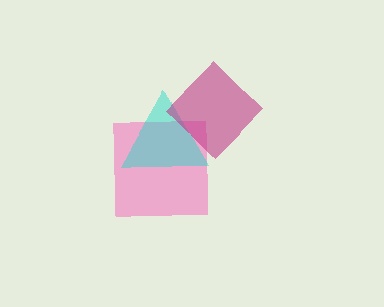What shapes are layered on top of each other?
The layered shapes are: a pink square, a cyan triangle, a magenta diamond.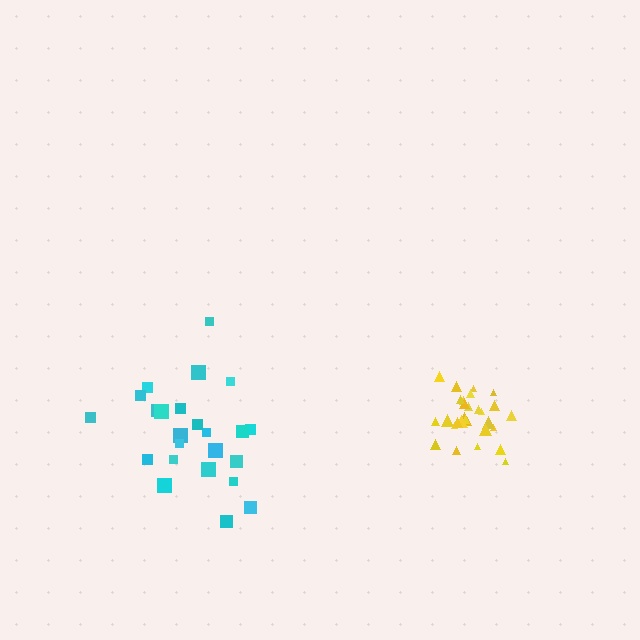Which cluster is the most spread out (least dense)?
Cyan.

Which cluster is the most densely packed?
Yellow.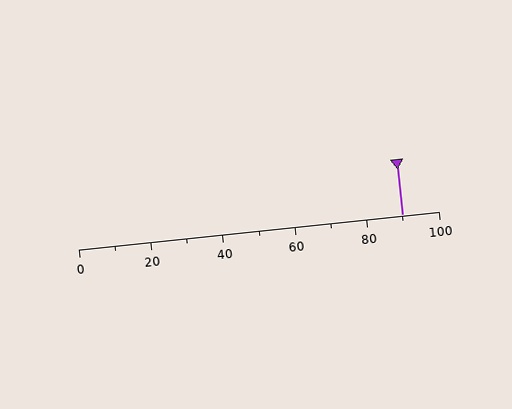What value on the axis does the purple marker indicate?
The marker indicates approximately 90.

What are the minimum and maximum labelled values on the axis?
The axis runs from 0 to 100.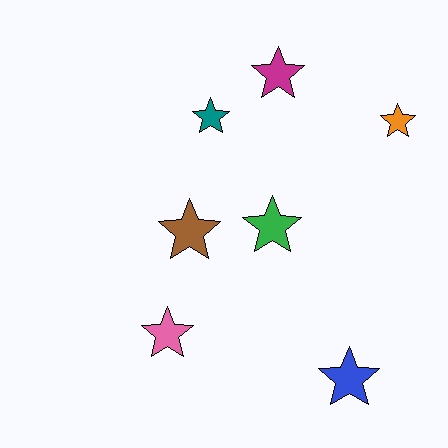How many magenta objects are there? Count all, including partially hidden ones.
There is 1 magenta object.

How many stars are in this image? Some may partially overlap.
There are 7 stars.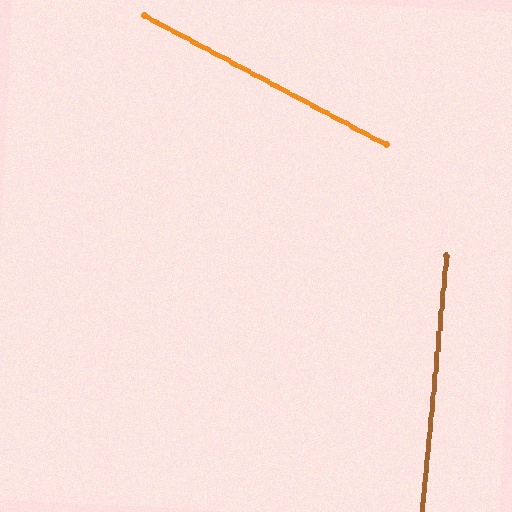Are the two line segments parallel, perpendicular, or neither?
Neither parallel nor perpendicular — they differ by about 67°.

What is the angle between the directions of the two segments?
Approximately 67 degrees.